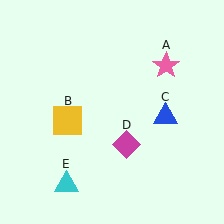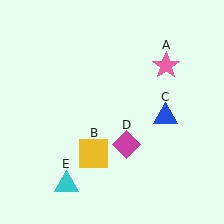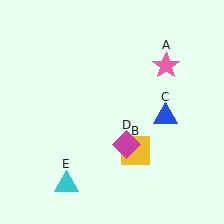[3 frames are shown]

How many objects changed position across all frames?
1 object changed position: yellow square (object B).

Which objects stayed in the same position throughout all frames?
Pink star (object A) and blue triangle (object C) and magenta diamond (object D) and cyan triangle (object E) remained stationary.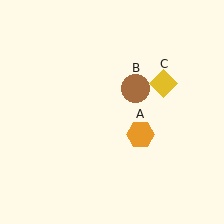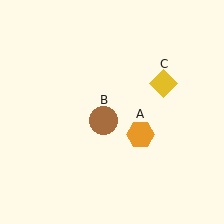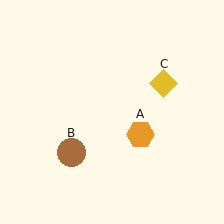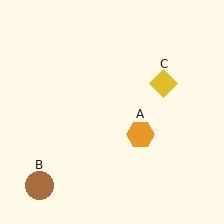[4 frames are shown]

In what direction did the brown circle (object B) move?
The brown circle (object B) moved down and to the left.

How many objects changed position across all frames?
1 object changed position: brown circle (object B).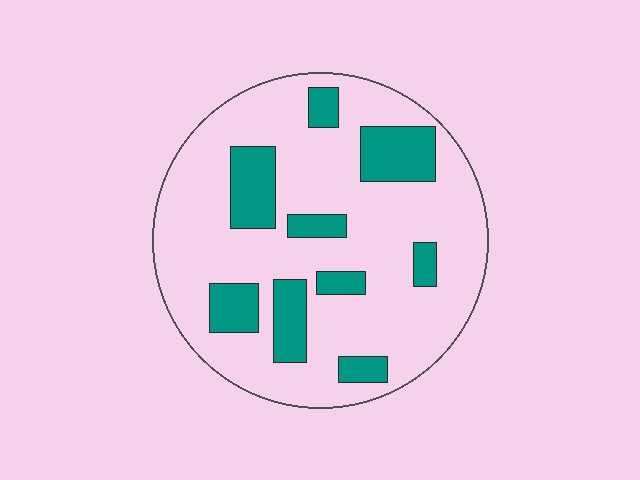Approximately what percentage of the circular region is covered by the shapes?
Approximately 20%.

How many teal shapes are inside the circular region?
9.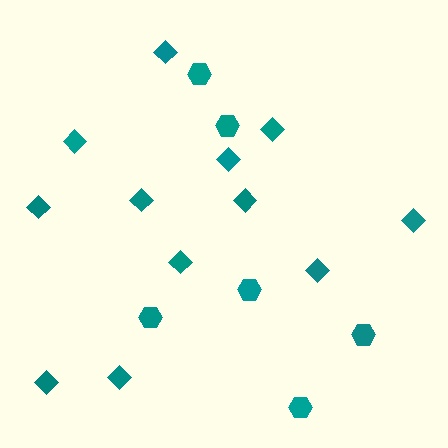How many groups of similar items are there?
There are 2 groups: one group of hexagons (6) and one group of diamonds (12).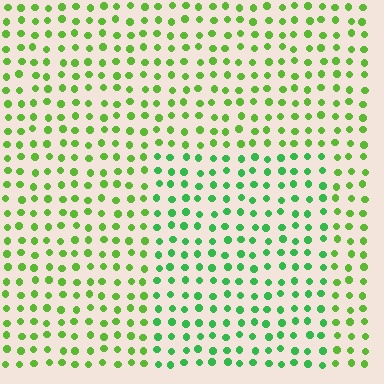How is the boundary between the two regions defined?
The boundary is defined purely by a slight shift in hue (about 29 degrees). Spacing, size, and orientation are identical on both sides.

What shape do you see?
I see a rectangle.